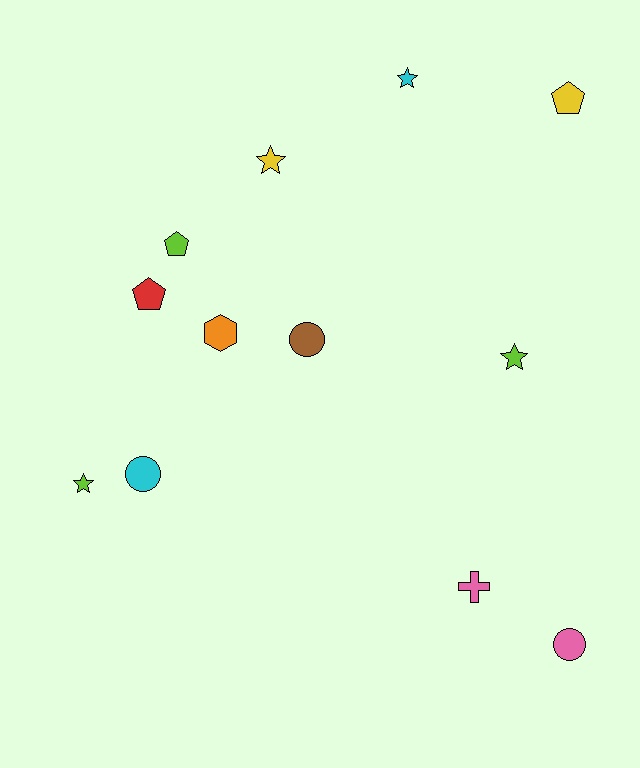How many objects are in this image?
There are 12 objects.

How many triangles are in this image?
There are no triangles.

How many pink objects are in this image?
There are 2 pink objects.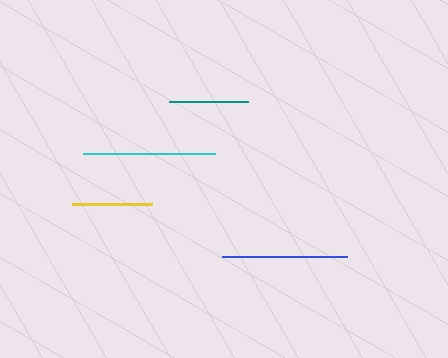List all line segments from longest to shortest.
From longest to shortest: cyan, blue, yellow, teal.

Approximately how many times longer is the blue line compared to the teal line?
The blue line is approximately 1.6 times the length of the teal line.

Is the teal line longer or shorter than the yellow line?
The yellow line is longer than the teal line.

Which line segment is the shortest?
The teal line is the shortest at approximately 79 pixels.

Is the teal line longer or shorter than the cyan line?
The cyan line is longer than the teal line.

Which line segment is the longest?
The cyan line is the longest at approximately 132 pixels.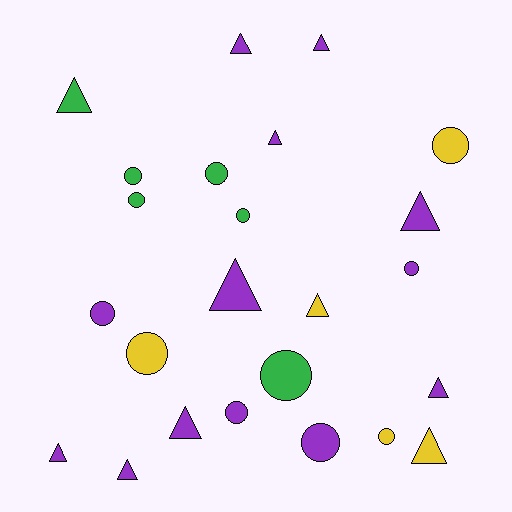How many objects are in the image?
There are 24 objects.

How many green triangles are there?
There is 1 green triangle.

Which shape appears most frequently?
Circle, with 12 objects.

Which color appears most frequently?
Purple, with 13 objects.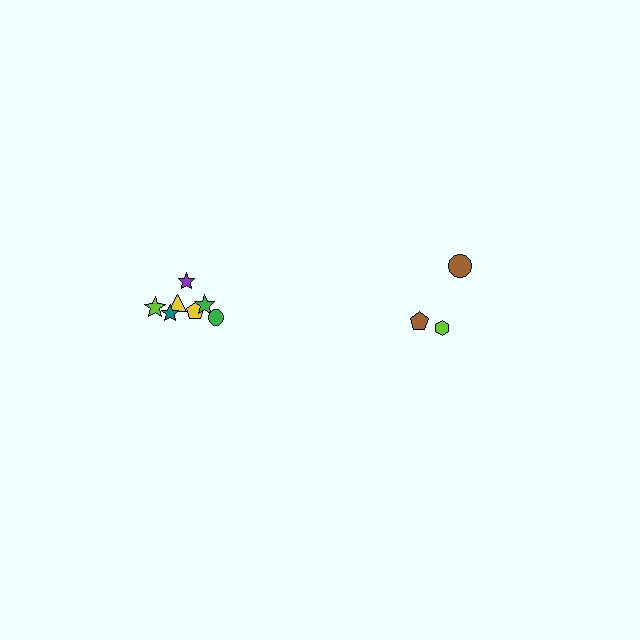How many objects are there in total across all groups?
There are 10 objects.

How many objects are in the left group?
There are 7 objects.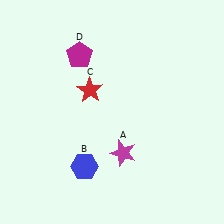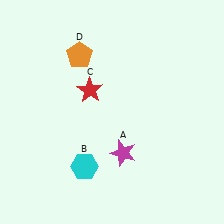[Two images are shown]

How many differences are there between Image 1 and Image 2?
There are 2 differences between the two images.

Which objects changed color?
B changed from blue to cyan. D changed from magenta to orange.